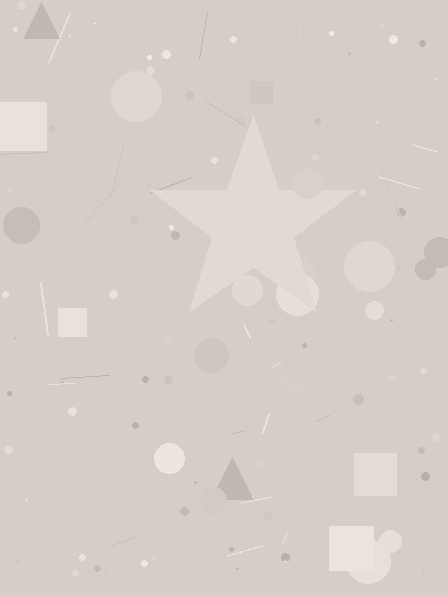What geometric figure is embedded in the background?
A star is embedded in the background.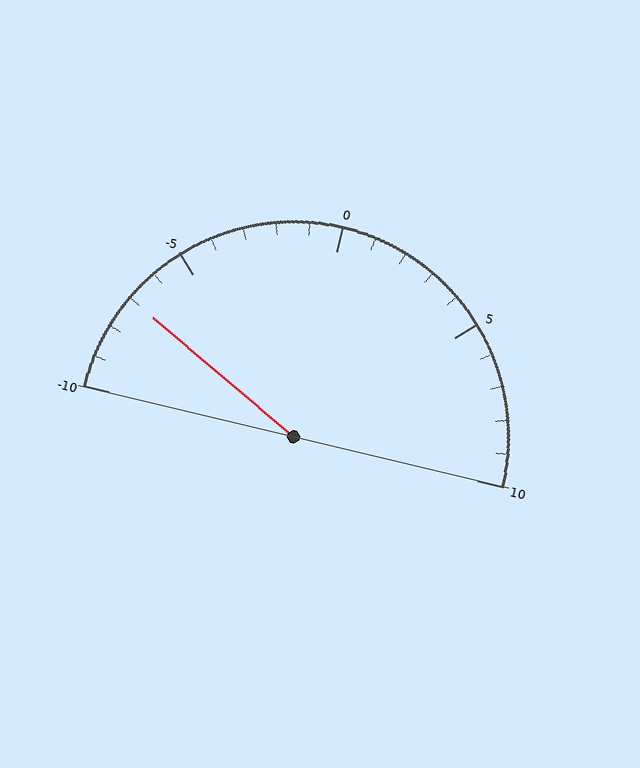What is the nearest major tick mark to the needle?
The nearest major tick mark is -5.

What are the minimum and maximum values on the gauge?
The gauge ranges from -10 to 10.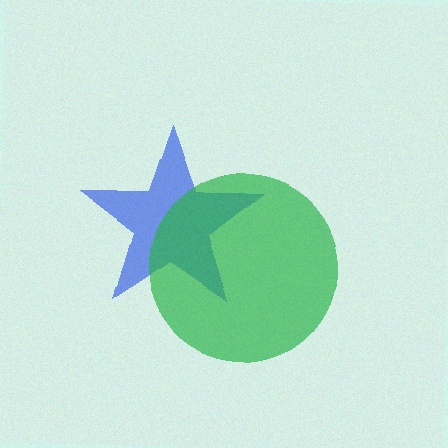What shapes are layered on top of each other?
The layered shapes are: a blue star, a green circle.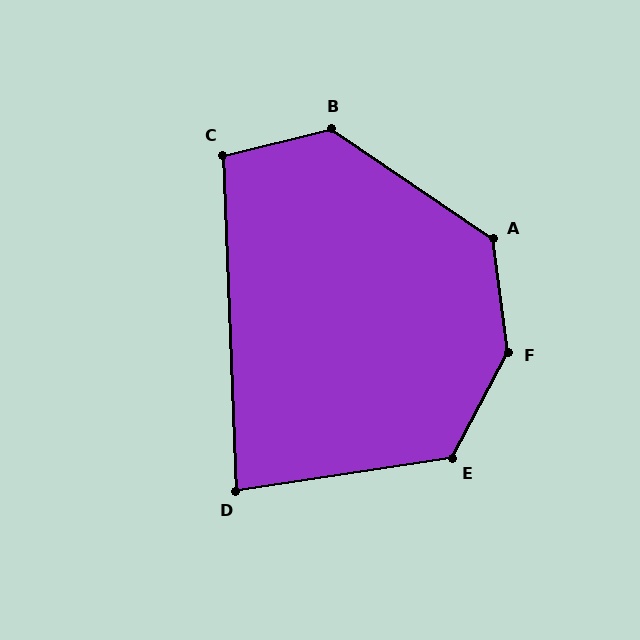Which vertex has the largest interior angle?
F, at approximately 144 degrees.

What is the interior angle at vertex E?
Approximately 127 degrees (obtuse).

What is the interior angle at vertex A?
Approximately 132 degrees (obtuse).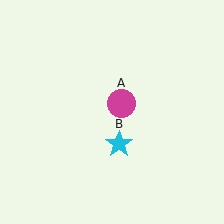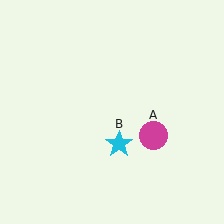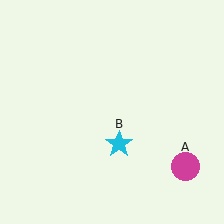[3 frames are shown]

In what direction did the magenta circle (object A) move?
The magenta circle (object A) moved down and to the right.